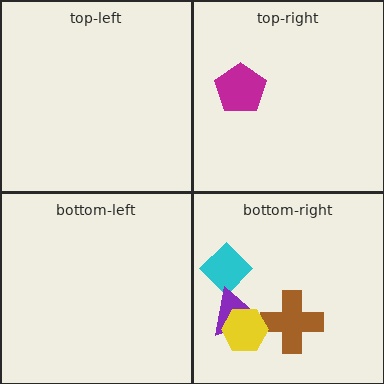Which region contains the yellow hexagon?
The bottom-right region.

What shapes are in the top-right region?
The magenta pentagon.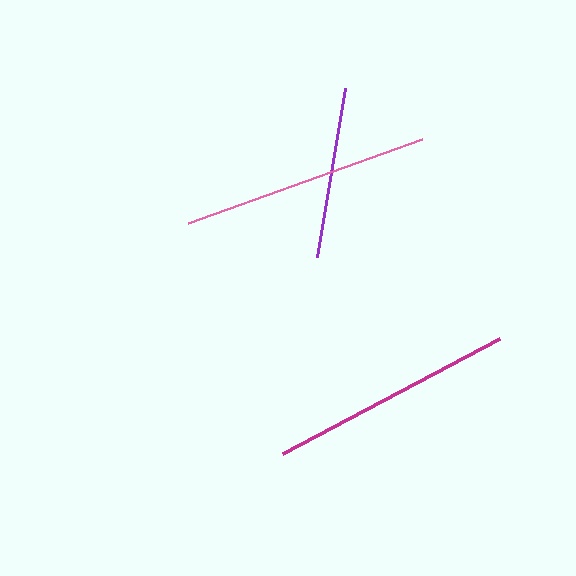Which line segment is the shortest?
The purple line is the shortest at approximately 171 pixels.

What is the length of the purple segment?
The purple segment is approximately 171 pixels long.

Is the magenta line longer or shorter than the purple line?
The magenta line is longer than the purple line.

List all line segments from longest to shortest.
From longest to shortest: pink, magenta, purple.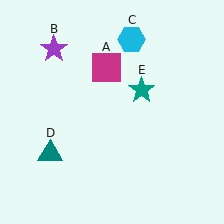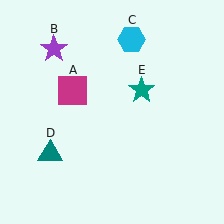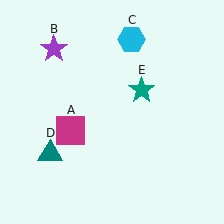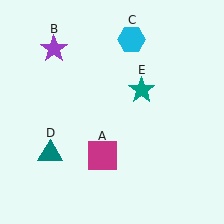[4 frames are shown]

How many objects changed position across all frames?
1 object changed position: magenta square (object A).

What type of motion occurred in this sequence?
The magenta square (object A) rotated counterclockwise around the center of the scene.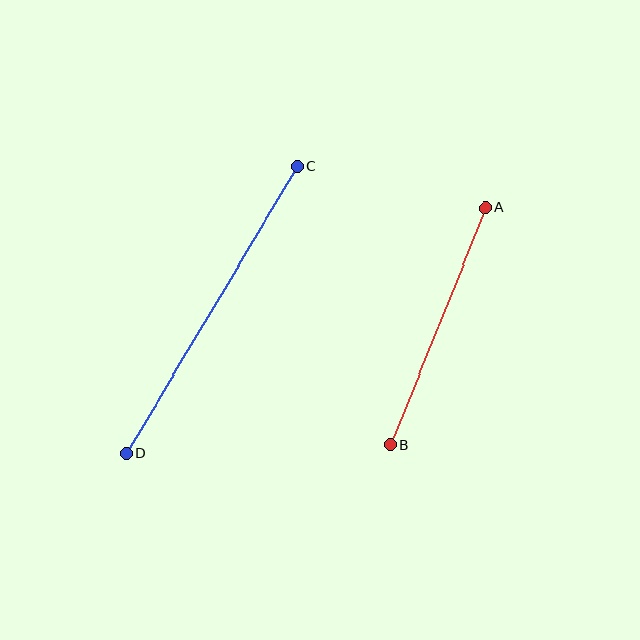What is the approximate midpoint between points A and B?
The midpoint is at approximately (438, 326) pixels.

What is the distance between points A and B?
The distance is approximately 255 pixels.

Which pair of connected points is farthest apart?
Points C and D are farthest apart.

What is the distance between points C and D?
The distance is approximately 334 pixels.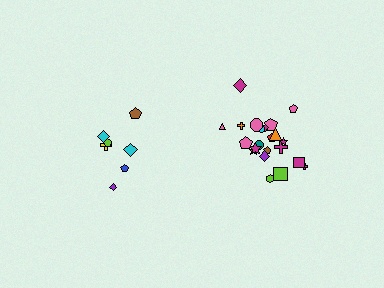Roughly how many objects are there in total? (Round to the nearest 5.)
Roughly 30 objects in total.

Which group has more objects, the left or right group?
The right group.